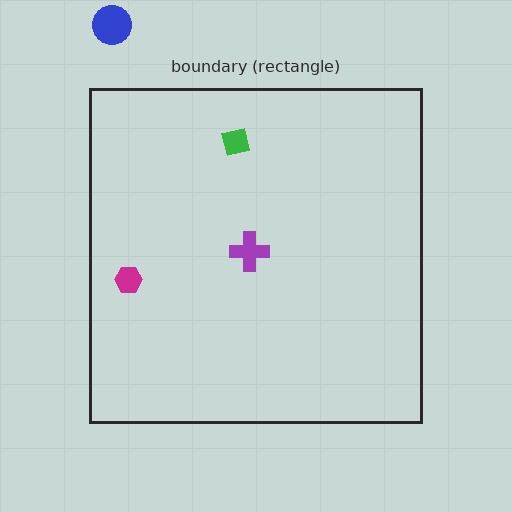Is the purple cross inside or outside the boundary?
Inside.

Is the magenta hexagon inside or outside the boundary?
Inside.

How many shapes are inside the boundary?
3 inside, 1 outside.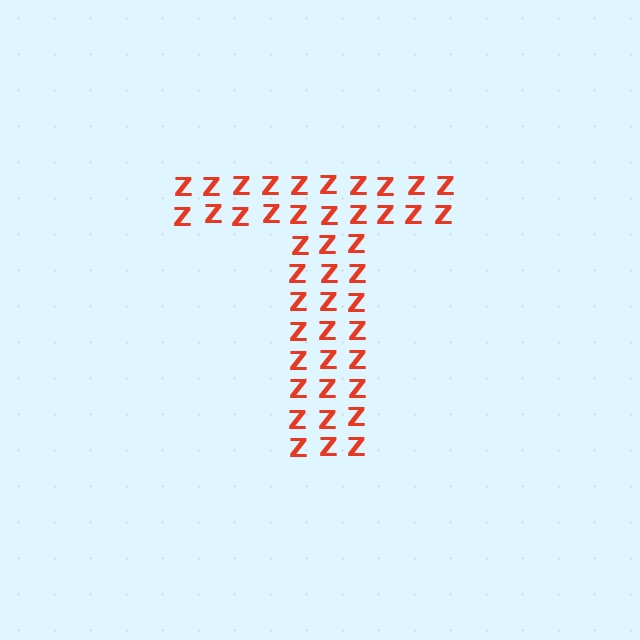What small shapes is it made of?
It is made of small letter Z's.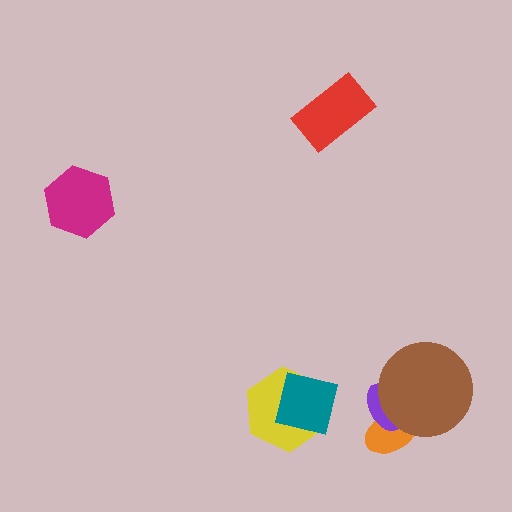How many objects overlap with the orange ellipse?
2 objects overlap with the orange ellipse.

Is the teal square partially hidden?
No, no other shape covers it.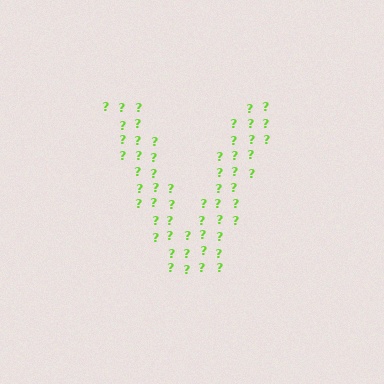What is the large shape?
The large shape is the letter V.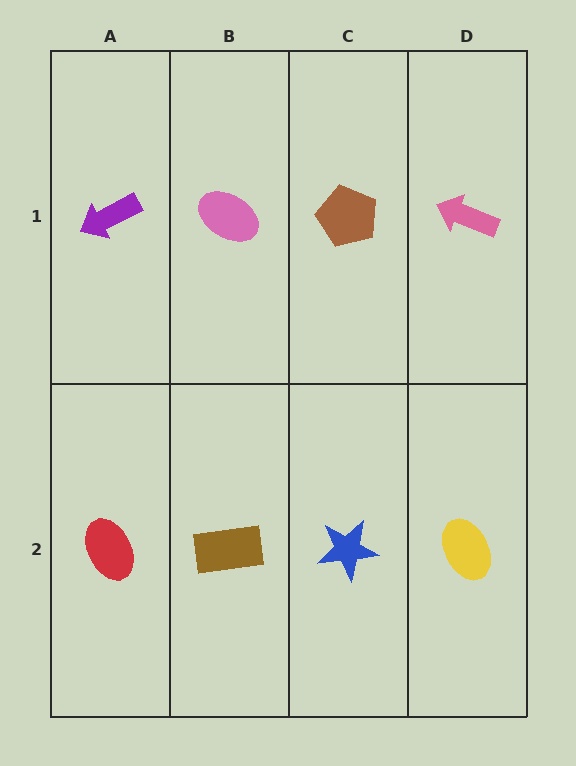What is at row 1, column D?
A pink arrow.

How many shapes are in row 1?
4 shapes.